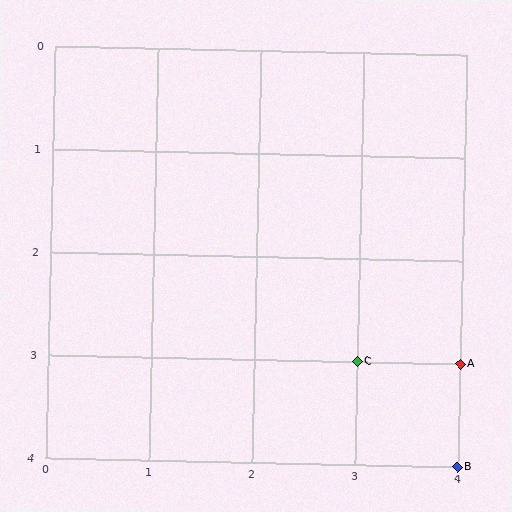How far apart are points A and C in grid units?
Points A and C are 1 column apart.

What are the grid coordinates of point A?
Point A is at grid coordinates (4, 3).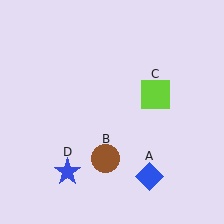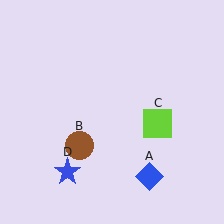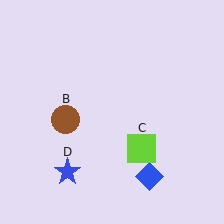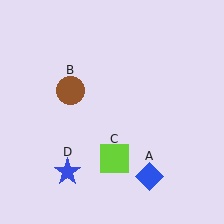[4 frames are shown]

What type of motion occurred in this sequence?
The brown circle (object B), lime square (object C) rotated clockwise around the center of the scene.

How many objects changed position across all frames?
2 objects changed position: brown circle (object B), lime square (object C).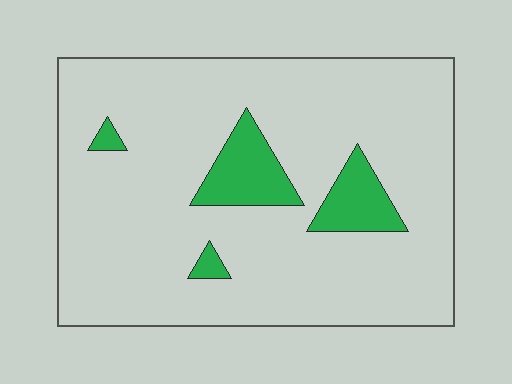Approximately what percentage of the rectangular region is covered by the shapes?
Approximately 10%.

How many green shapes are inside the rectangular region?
4.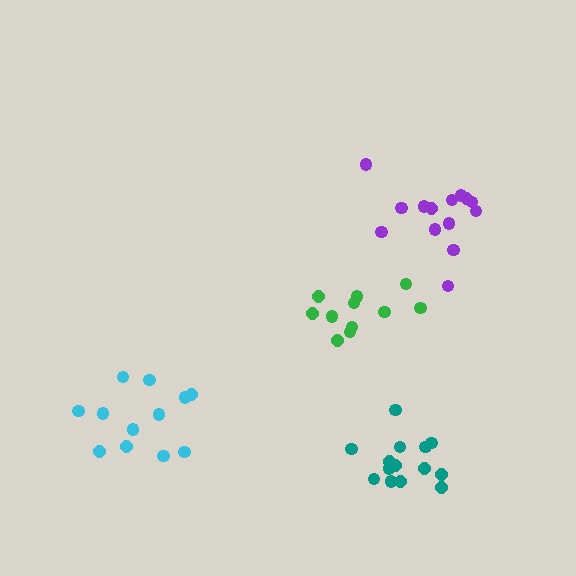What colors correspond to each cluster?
The clusters are colored: cyan, teal, green, purple.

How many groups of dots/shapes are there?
There are 4 groups.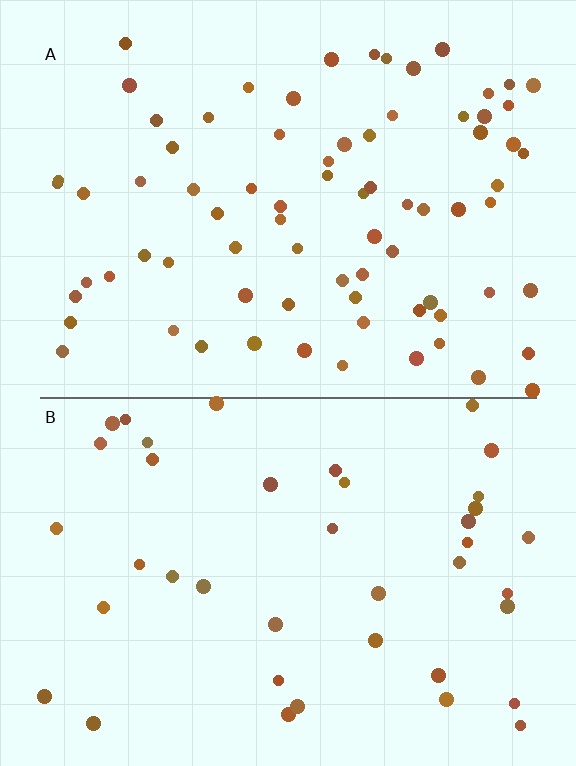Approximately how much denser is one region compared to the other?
Approximately 1.9× — region A over region B.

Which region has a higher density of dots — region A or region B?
A (the top).